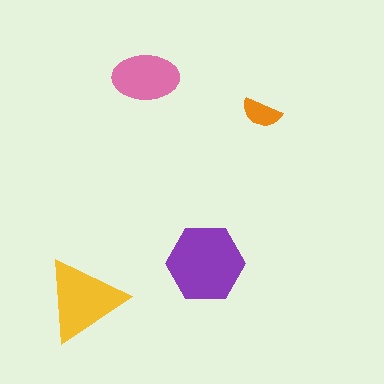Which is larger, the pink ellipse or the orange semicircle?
The pink ellipse.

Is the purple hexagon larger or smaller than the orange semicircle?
Larger.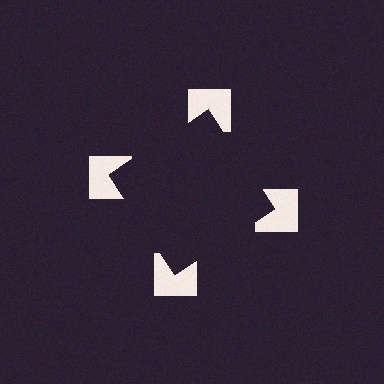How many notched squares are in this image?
There are 4 — one at each vertex of the illusory square.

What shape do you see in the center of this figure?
An illusory square — its edges are inferred from the aligned wedge cuts in the notched squares, not physically drawn.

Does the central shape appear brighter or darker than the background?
It typically appears slightly darker than the background, even though no actual brightness change is drawn.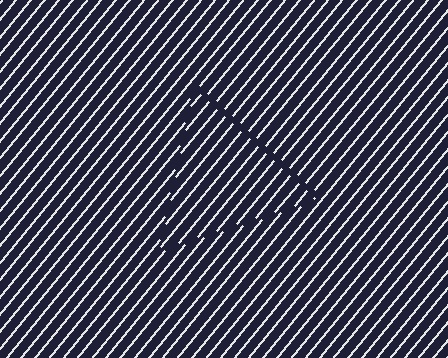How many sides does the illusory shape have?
3 sides — the line-ends trace a triangle.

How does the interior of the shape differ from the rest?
The interior of the shape contains the same grating, shifted by half a period — the contour is defined by the phase discontinuity where line-ends from the inner and outer gratings abut.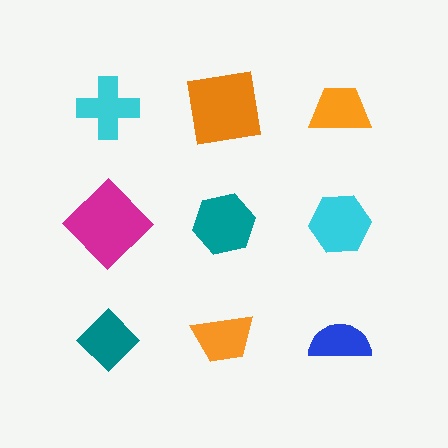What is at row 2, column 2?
A teal hexagon.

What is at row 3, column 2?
An orange trapezoid.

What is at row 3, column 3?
A blue semicircle.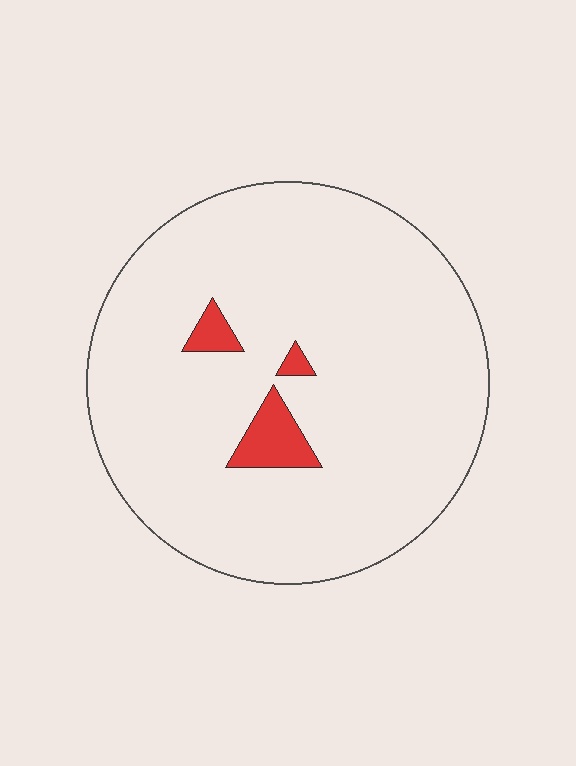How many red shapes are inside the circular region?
3.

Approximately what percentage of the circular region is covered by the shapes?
Approximately 5%.